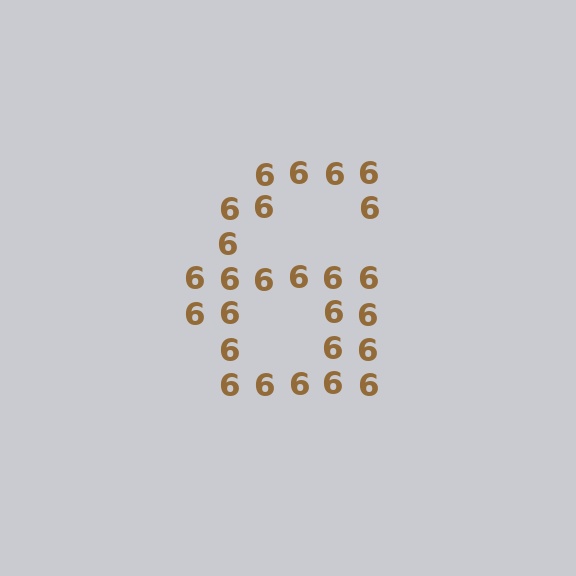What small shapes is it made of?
It is made of small digit 6's.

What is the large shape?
The large shape is the digit 6.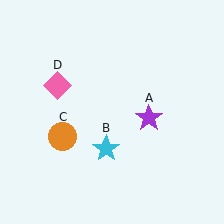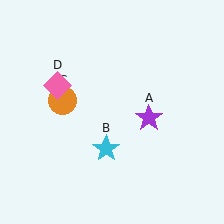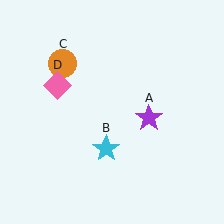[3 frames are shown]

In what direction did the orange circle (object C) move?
The orange circle (object C) moved up.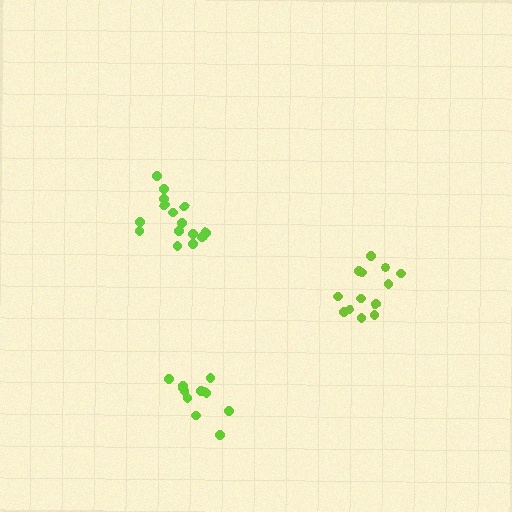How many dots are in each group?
Group 1: 13 dots, Group 2: 11 dots, Group 3: 15 dots (39 total).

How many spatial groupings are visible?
There are 3 spatial groupings.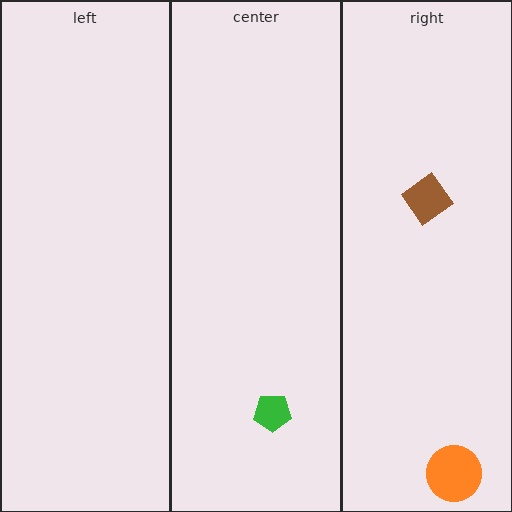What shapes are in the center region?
The green pentagon.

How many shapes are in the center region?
1.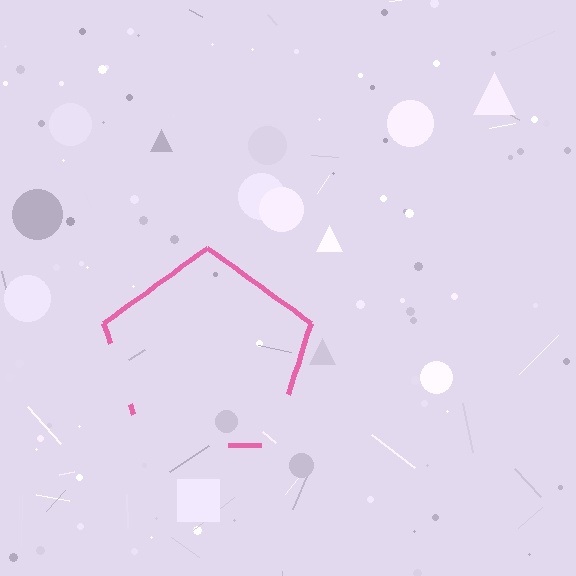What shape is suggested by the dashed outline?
The dashed outline suggests a pentagon.